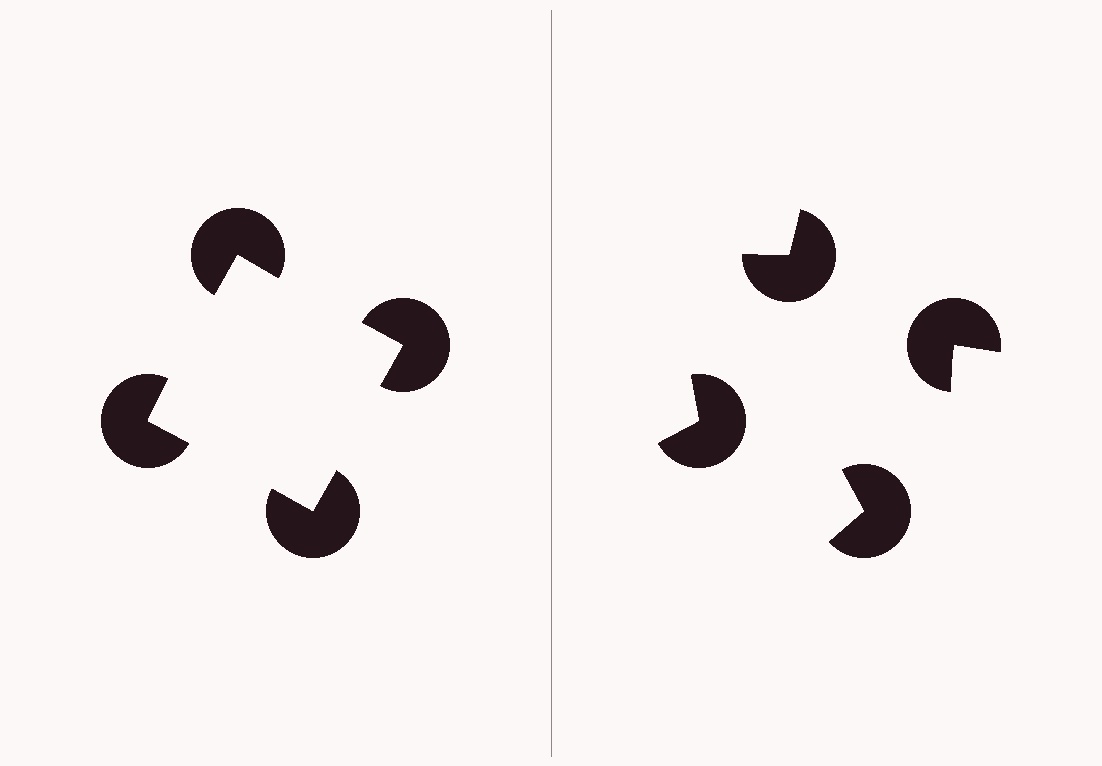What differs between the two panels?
The pac-man discs are positioned identically on both sides; only the wedge orientations differ. On the left they align to a square; on the right they are misaligned.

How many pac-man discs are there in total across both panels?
8 — 4 on each side.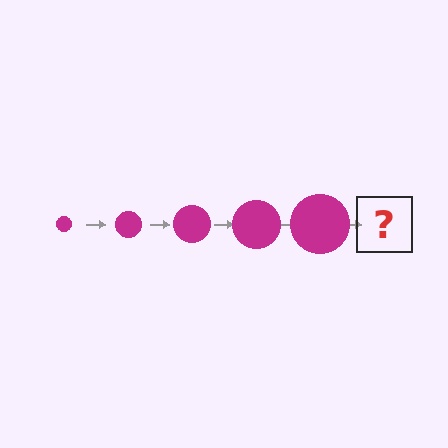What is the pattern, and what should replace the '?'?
The pattern is that the circle gets progressively larger each step. The '?' should be a magenta circle, larger than the previous one.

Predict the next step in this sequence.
The next step is a magenta circle, larger than the previous one.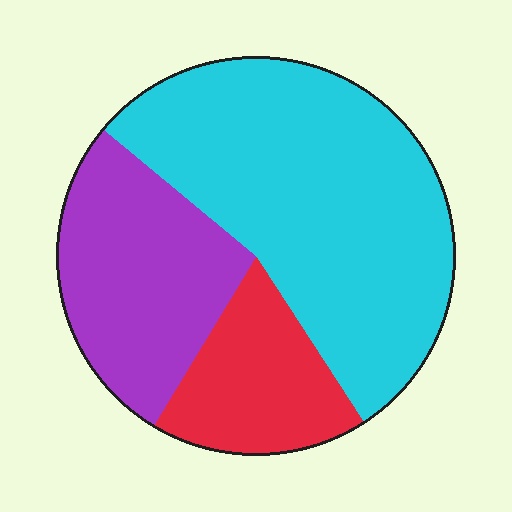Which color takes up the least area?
Red, at roughly 20%.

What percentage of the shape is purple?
Purple covers around 25% of the shape.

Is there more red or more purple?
Purple.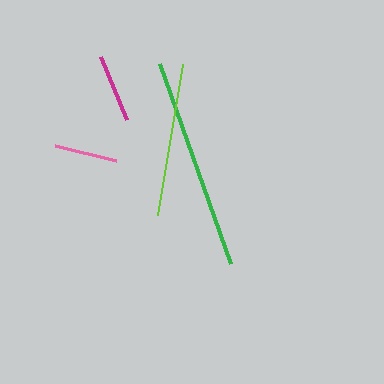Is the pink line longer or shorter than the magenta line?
The magenta line is longer than the pink line.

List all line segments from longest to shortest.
From longest to shortest: green, lime, magenta, pink.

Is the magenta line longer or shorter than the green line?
The green line is longer than the magenta line.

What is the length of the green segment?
The green segment is approximately 213 pixels long.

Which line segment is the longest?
The green line is the longest at approximately 213 pixels.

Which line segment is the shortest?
The pink line is the shortest at approximately 62 pixels.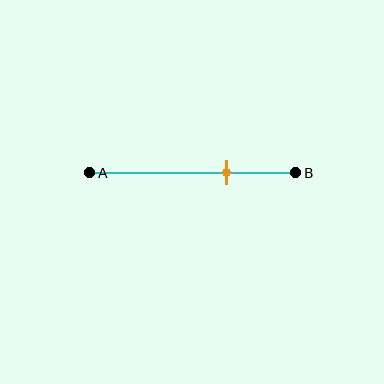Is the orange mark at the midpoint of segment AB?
No, the mark is at about 65% from A, not at the 50% midpoint.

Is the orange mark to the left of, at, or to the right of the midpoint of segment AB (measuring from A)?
The orange mark is to the right of the midpoint of segment AB.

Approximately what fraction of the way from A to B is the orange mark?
The orange mark is approximately 65% of the way from A to B.